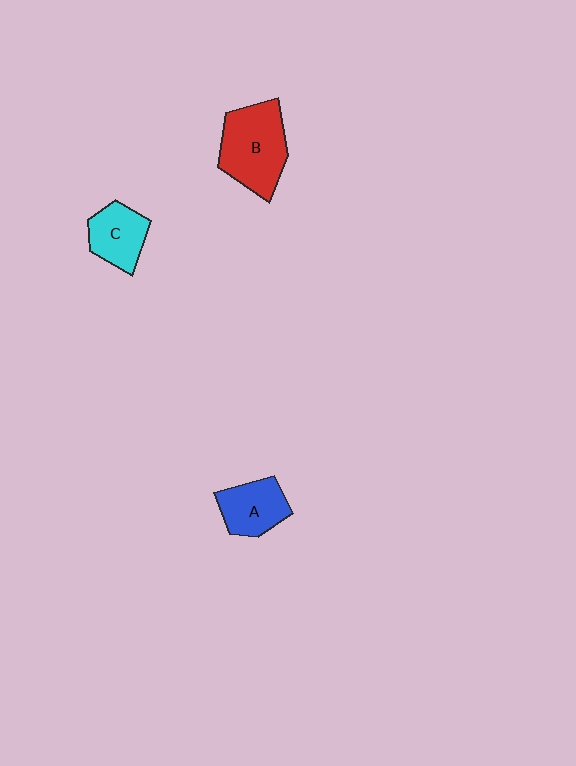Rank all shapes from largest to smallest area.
From largest to smallest: B (red), A (blue), C (cyan).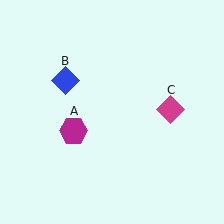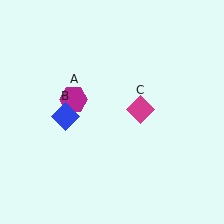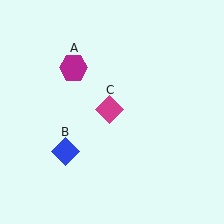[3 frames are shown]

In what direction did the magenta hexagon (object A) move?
The magenta hexagon (object A) moved up.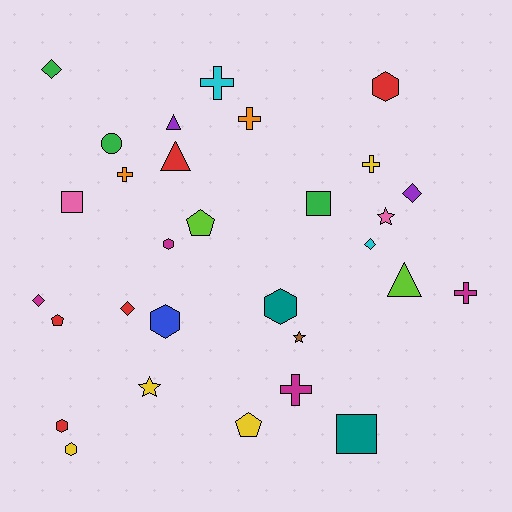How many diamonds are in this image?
There are 5 diamonds.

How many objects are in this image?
There are 30 objects.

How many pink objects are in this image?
There are 2 pink objects.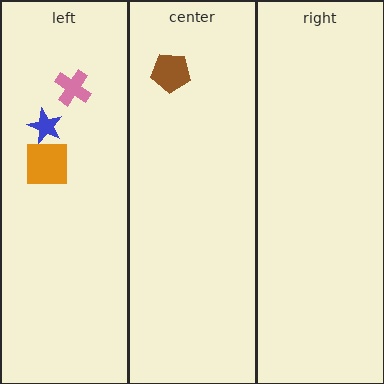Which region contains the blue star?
The left region.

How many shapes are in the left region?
3.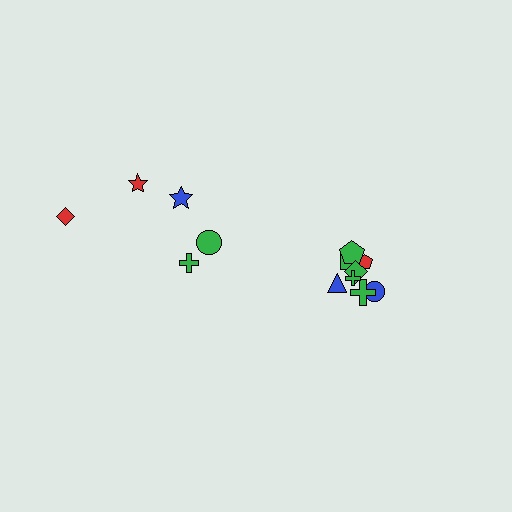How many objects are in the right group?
There are 8 objects.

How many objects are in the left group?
There are 5 objects.